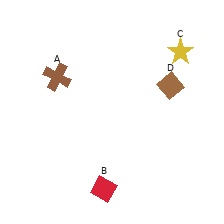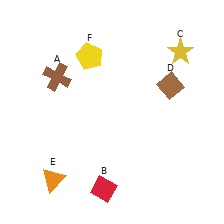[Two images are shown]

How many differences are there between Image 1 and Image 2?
There are 2 differences between the two images.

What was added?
An orange triangle (E), a yellow pentagon (F) were added in Image 2.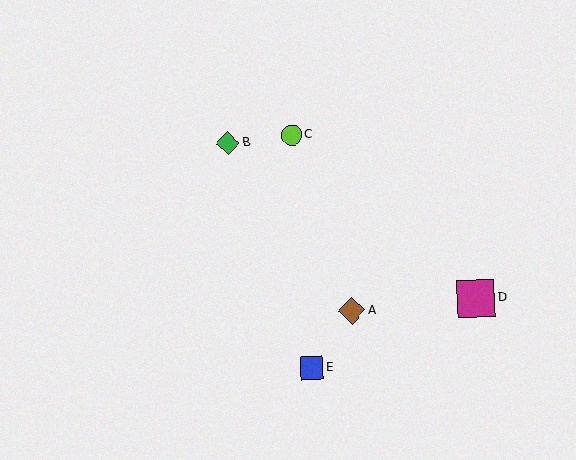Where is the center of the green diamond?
The center of the green diamond is at (228, 143).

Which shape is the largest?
The magenta square (labeled D) is the largest.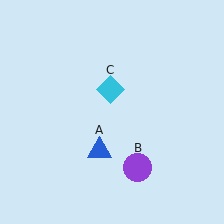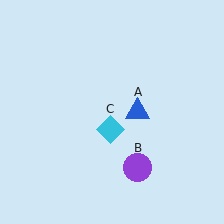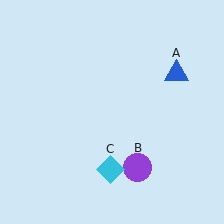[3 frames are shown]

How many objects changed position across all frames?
2 objects changed position: blue triangle (object A), cyan diamond (object C).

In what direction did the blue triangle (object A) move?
The blue triangle (object A) moved up and to the right.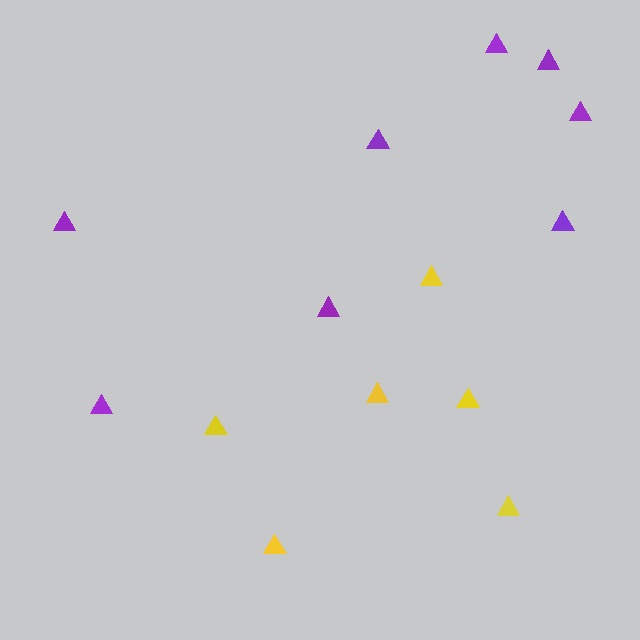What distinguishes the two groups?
There are 2 groups: one group of yellow triangles (6) and one group of purple triangles (8).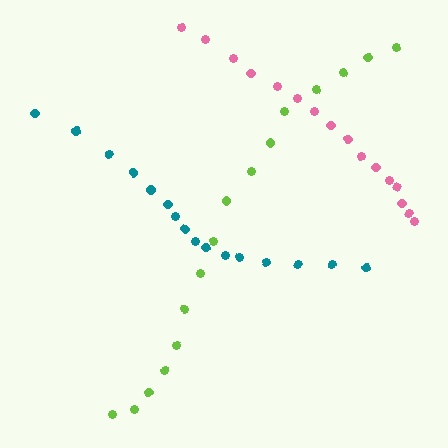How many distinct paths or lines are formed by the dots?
There are 3 distinct paths.